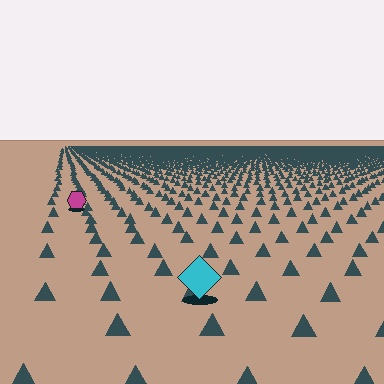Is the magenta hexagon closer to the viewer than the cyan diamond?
No. The cyan diamond is closer — you can tell from the texture gradient: the ground texture is coarser near it.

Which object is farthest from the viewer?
The magenta hexagon is farthest from the viewer. It appears smaller and the ground texture around it is denser.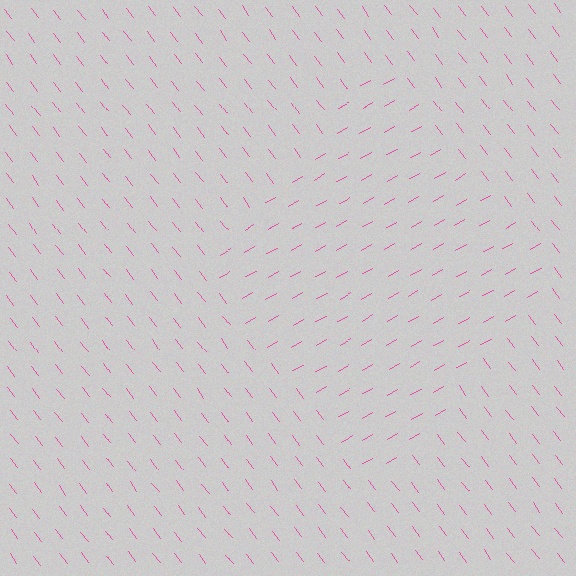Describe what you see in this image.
The image is filled with small pink line segments. A diamond region in the image has lines oriented differently from the surrounding lines, creating a visible texture boundary.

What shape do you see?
I see a diamond.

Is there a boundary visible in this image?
Yes, there is a texture boundary formed by a change in line orientation.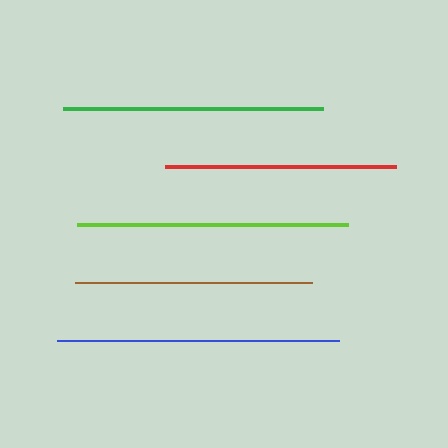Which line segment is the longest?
The blue line is the longest at approximately 282 pixels.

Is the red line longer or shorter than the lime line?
The lime line is longer than the red line.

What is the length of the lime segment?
The lime segment is approximately 272 pixels long.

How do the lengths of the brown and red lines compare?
The brown and red lines are approximately the same length.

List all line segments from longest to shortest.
From longest to shortest: blue, lime, green, brown, red.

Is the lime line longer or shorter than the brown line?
The lime line is longer than the brown line.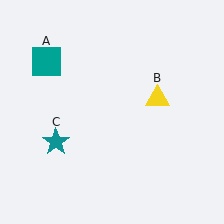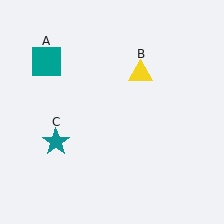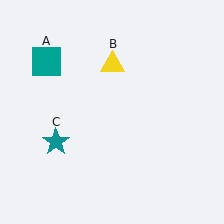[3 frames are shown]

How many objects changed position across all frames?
1 object changed position: yellow triangle (object B).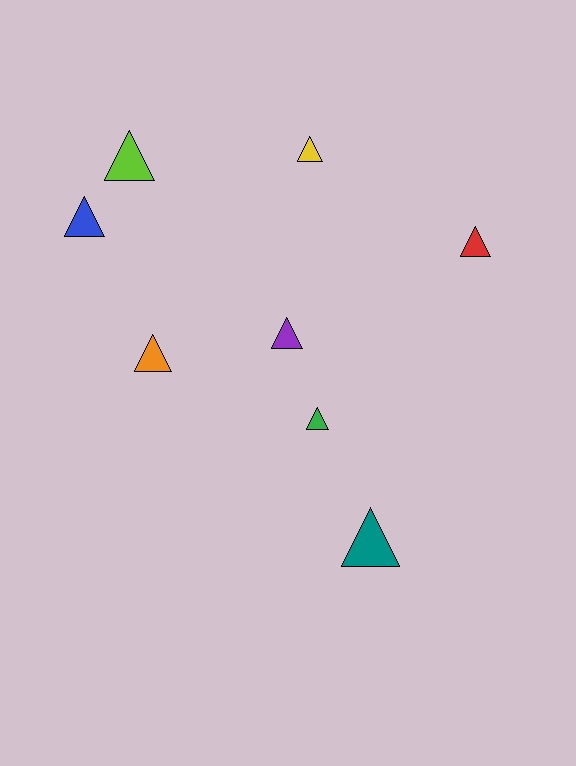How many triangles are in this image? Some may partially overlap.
There are 8 triangles.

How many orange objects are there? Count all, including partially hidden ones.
There is 1 orange object.